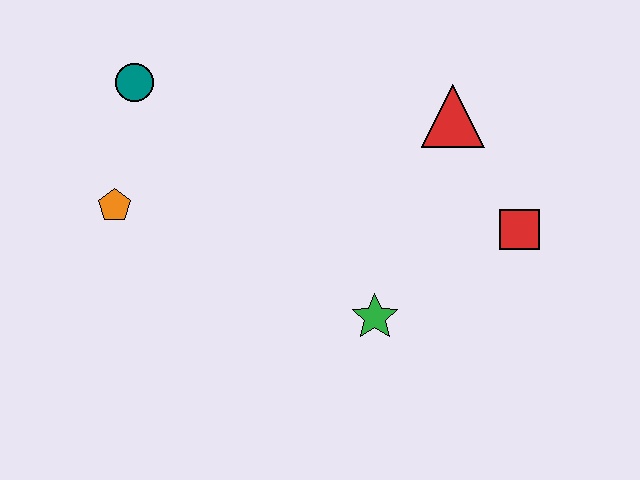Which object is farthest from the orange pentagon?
The red square is farthest from the orange pentagon.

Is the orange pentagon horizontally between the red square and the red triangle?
No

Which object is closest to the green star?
The red square is closest to the green star.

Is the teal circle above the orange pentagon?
Yes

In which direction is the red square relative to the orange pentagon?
The red square is to the right of the orange pentagon.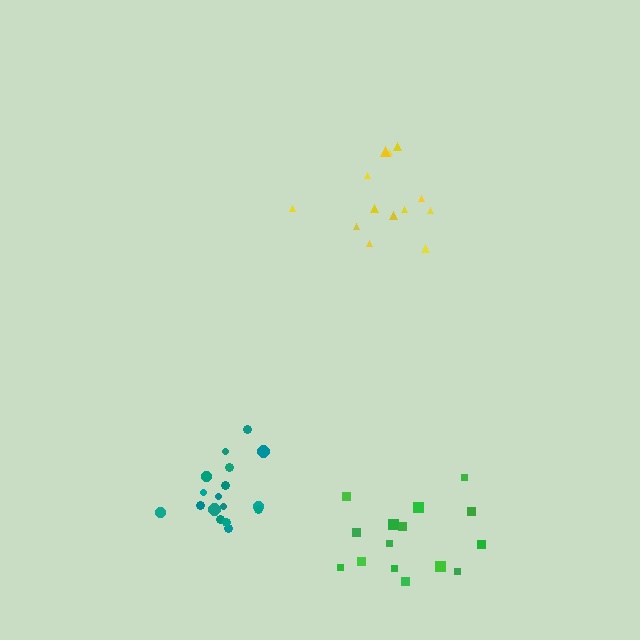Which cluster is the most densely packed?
Teal.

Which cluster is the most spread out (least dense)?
Green.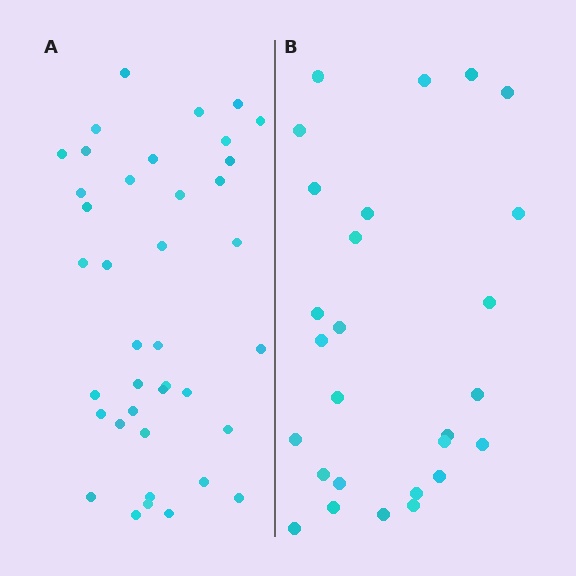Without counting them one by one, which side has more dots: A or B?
Region A (the left region) has more dots.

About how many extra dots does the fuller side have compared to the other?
Region A has roughly 12 or so more dots than region B.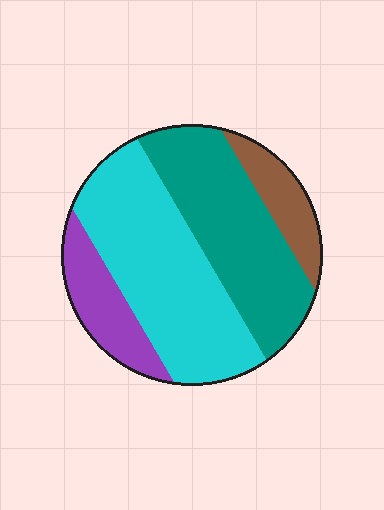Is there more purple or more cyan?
Cyan.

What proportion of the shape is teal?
Teal takes up between a third and a half of the shape.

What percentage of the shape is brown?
Brown covers 11% of the shape.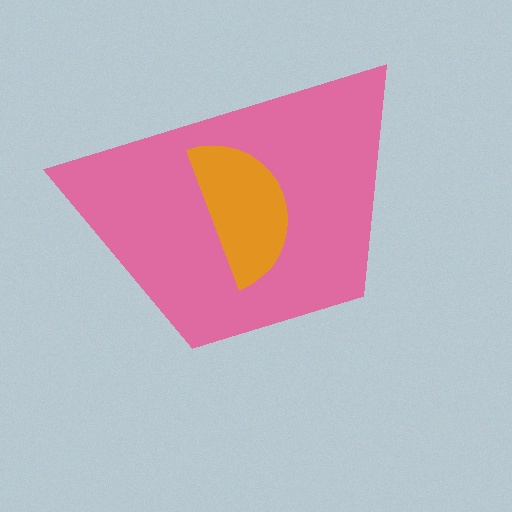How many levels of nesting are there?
2.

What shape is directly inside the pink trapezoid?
The orange semicircle.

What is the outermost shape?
The pink trapezoid.